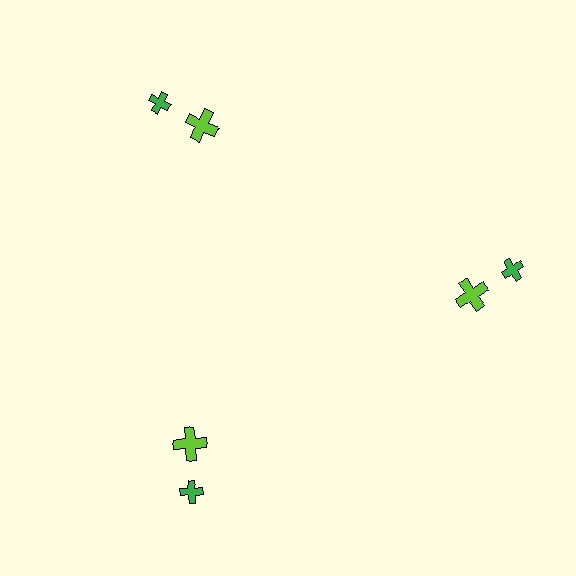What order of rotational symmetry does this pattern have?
This pattern has 3-fold rotational symmetry.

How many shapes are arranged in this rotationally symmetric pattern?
There are 6 shapes, arranged in 3 groups of 2.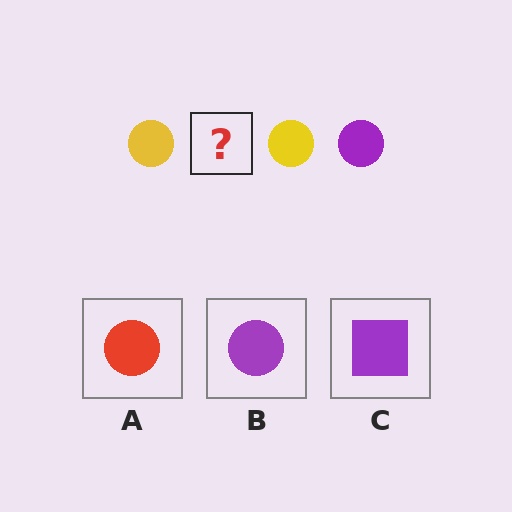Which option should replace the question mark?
Option B.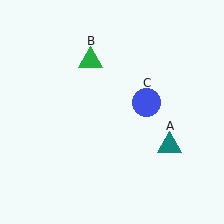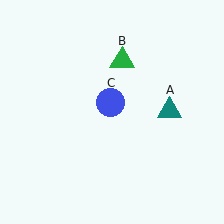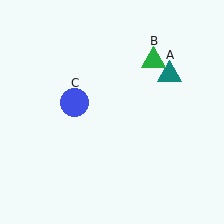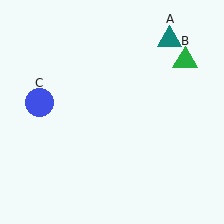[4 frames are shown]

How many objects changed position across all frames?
3 objects changed position: teal triangle (object A), green triangle (object B), blue circle (object C).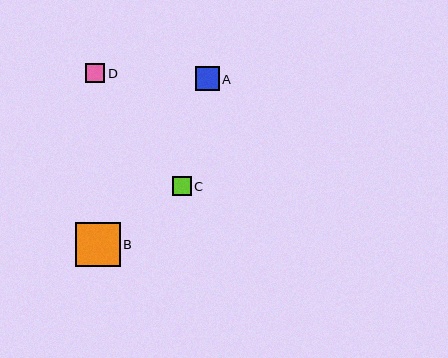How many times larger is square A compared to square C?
Square A is approximately 1.3 times the size of square C.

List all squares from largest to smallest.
From largest to smallest: B, A, D, C.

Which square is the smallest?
Square C is the smallest with a size of approximately 19 pixels.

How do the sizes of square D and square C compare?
Square D and square C are approximately the same size.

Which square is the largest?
Square B is the largest with a size of approximately 45 pixels.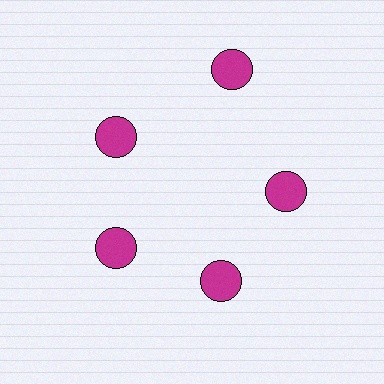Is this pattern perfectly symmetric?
No. The 5 magenta circles are arranged in a ring, but one element near the 1 o'clock position is pushed outward from the center, breaking the 5-fold rotational symmetry.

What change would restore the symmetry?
The symmetry would be restored by moving it inward, back onto the ring so that all 5 circles sit at equal angles and equal distance from the center.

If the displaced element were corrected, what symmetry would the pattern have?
It would have 5-fold rotational symmetry — the pattern would map onto itself every 72 degrees.